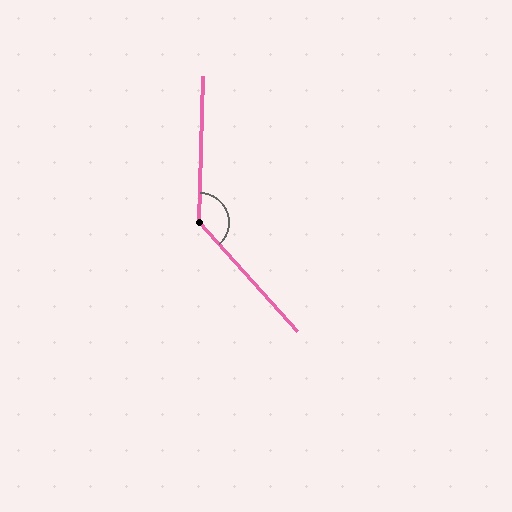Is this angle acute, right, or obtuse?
It is obtuse.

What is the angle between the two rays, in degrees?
Approximately 136 degrees.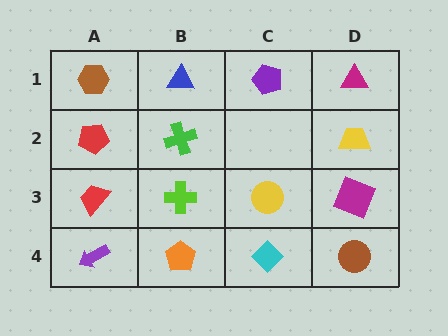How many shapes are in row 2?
3 shapes.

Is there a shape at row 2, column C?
No, that cell is empty.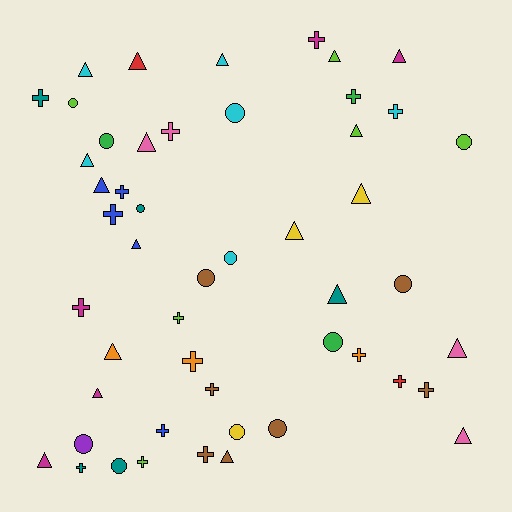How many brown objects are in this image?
There are 7 brown objects.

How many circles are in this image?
There are 13 circles.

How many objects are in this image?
There are 50 objects.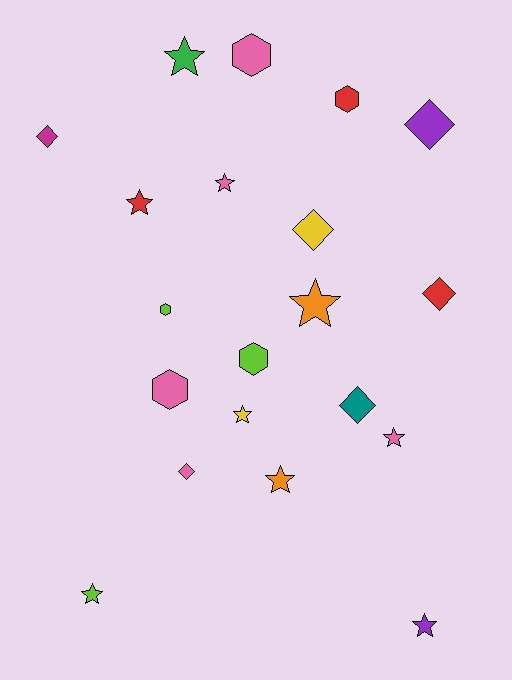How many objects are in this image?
There are 20 objects.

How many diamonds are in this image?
There are 6 diamonds.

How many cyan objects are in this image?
There are no cyan objects.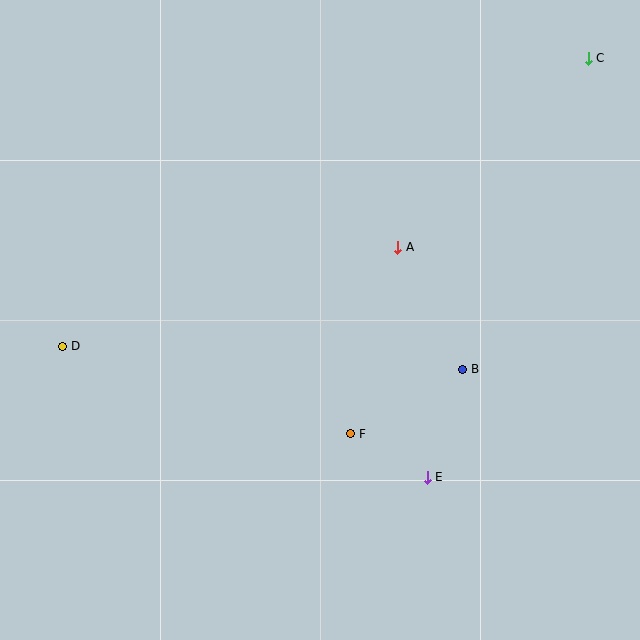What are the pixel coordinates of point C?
Point C is at (588, 58).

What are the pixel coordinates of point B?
Point B is at (463, 369).